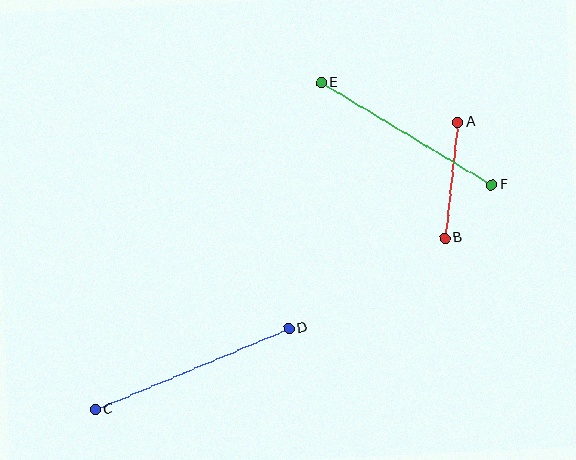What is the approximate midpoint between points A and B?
The midpoint is at approximately (452, 180) pixels.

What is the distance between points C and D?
The distance is approximately 210 pixels.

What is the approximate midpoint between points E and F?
The midpoint is at approximately (407, 134) pixels.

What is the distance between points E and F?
The distance is approximately 199 pixels.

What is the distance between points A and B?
The distance is approximately 116 pixels.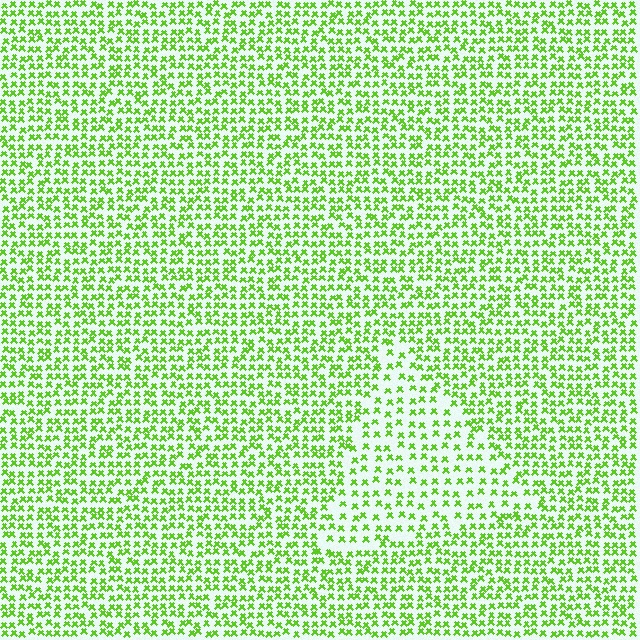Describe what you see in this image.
The image contains small lime elements arranged at two different densities. A triangle-shaped region is visible where the elements are less densely packed than the surrounding area.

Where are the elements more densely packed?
The elements are more densely packed outside the triangle boundary.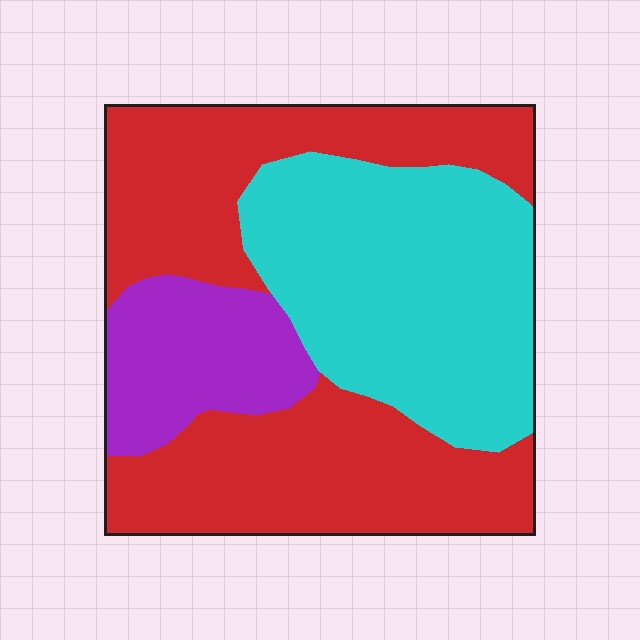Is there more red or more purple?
Red.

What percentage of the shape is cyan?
Cyan covers 35% of the shape.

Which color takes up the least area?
Purple, at roughly 15%.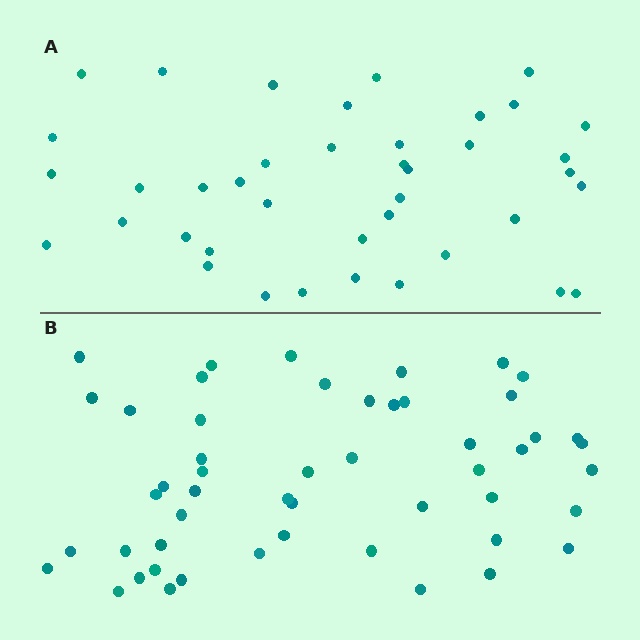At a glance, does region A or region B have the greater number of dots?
Region B (the bottom region) has more dots.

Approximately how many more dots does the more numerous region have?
Region B has roughly 12 or so more dots than region A.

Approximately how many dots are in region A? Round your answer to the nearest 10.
About 40 dots.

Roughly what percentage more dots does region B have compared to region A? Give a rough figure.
About 30% more.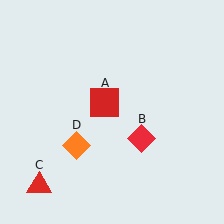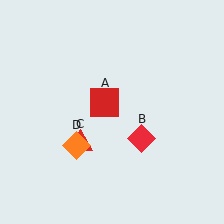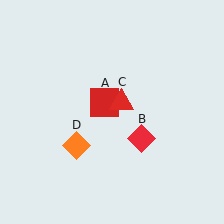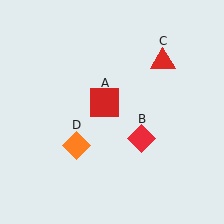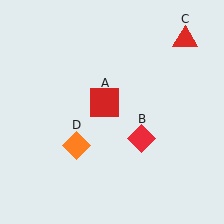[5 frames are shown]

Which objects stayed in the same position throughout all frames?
Red square (object A) and red diamond (object B) and orange diamond (object D) remained stationary.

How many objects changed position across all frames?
1 object changed position: red triangle (object C).